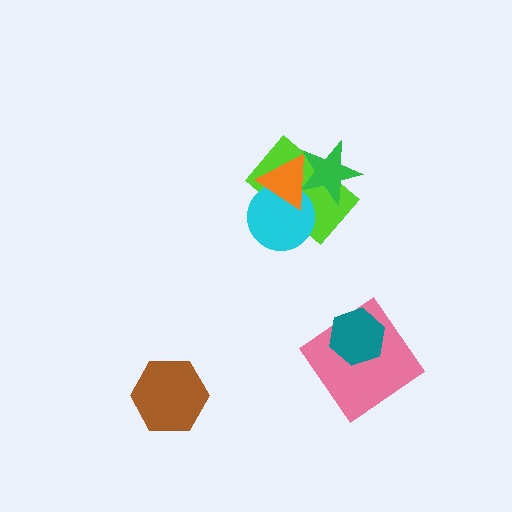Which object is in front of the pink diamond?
The teal hexagon is in front of the pink diamond.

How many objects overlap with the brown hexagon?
0 objects overlap with the brown hexagon.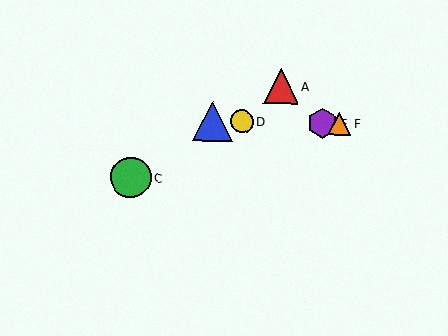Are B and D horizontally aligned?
Yes, both are at y≈121.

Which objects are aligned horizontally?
Objects B, D, E, F are aligned horizontally.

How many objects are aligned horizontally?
4 objects (B, D, E, F) are aligned horizontally.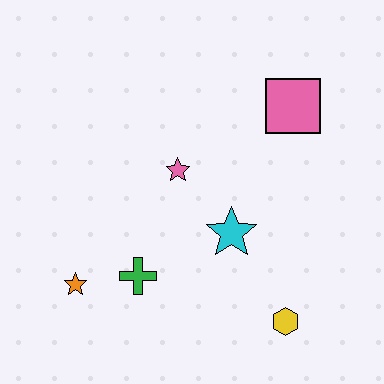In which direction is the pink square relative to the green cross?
The pink square is above the green cross.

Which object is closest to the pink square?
The pink star is closest to the pink square.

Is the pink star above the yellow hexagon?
Yes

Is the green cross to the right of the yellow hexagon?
No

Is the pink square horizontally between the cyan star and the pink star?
No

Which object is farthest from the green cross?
The pink square is farthest from the green cross.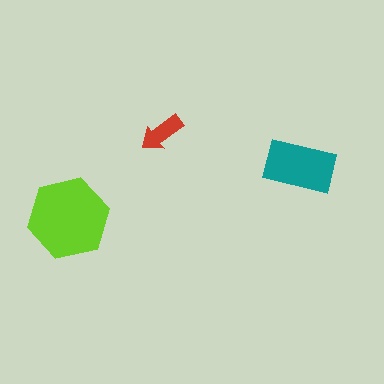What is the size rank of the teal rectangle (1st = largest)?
2nd.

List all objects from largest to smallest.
The lime hexagon, the teal rectangle, the red arrow.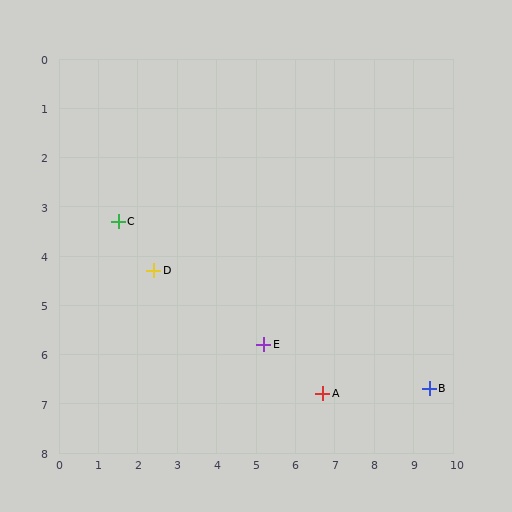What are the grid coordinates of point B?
Point B is at approximately (9.4, 6.7).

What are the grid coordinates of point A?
Point A is at approximately (6.7, 6.8).